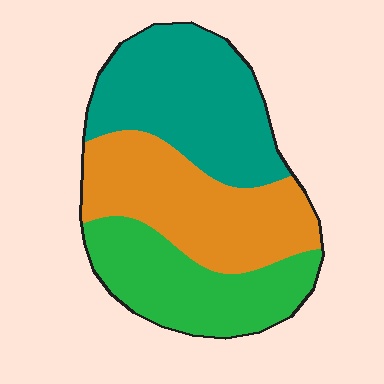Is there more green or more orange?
Orange.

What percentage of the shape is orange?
Orange takes up about one third (1/3) of the shape.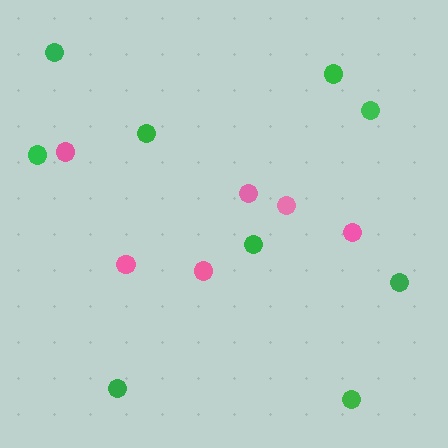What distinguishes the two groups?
There are 2 groups: one group of pink circles (6) and one group of green circles (9).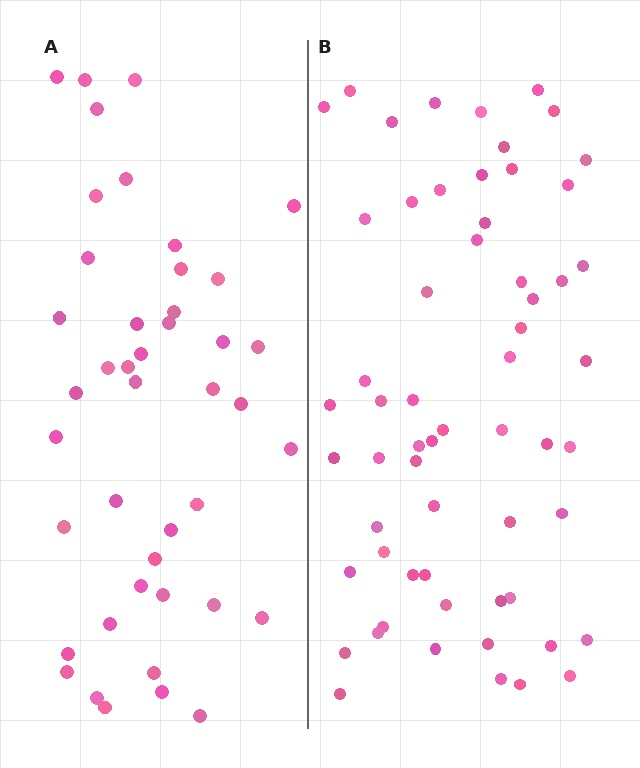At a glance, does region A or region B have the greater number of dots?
Region B (the right region) has more dots.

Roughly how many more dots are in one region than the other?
Region B has approximately 15 more dots than region A.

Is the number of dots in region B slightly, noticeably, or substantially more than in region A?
Region B has noticeably more, but not dramatically so. The ratio is roughly 1.4 to 1.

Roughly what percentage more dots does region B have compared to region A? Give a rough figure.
About 40% more.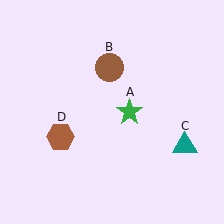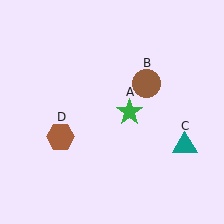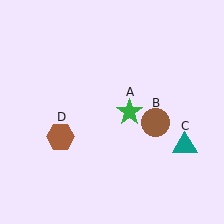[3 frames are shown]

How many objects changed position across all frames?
1 object changed position: brown circle (object B).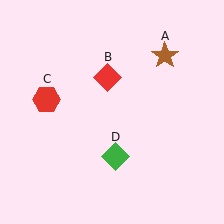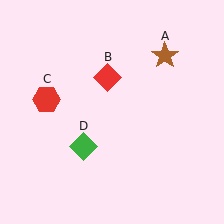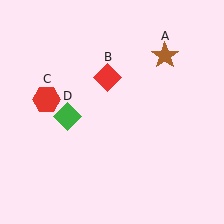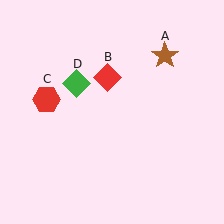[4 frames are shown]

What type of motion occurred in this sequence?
The green diamond (object D) rotated clockwise around the center of the scene.